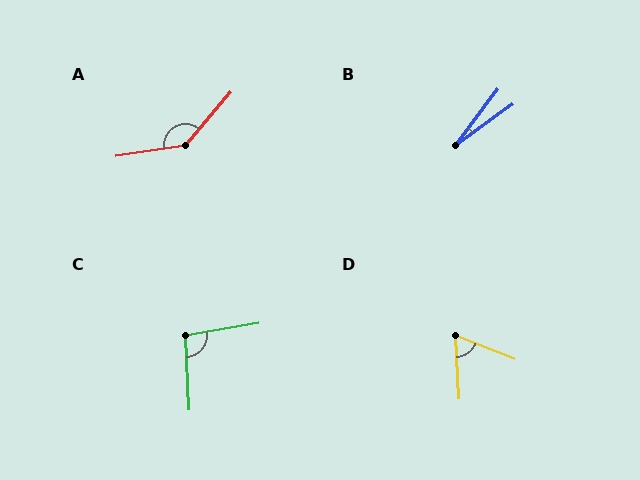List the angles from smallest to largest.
B (17°), D (65°), C (97°), A (139°).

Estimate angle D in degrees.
Approximately 65 degrees.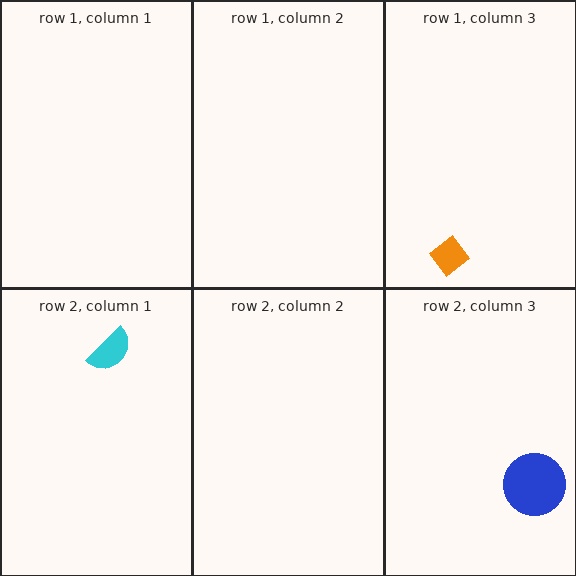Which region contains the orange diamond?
The row 1, column 3 region.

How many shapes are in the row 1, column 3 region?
1.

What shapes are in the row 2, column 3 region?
The blue circle.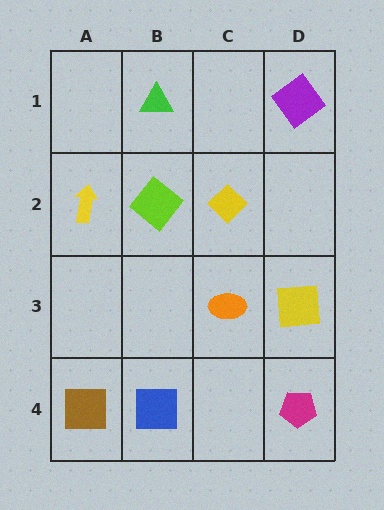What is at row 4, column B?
A blue square.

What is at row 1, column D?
A purple diamond.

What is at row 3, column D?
A yellow square.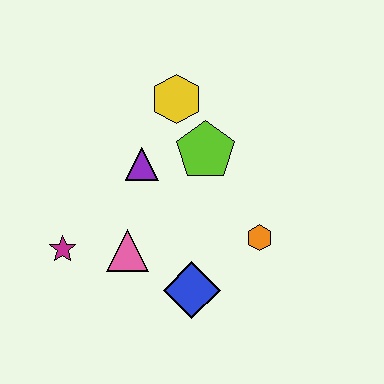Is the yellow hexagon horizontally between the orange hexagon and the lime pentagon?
No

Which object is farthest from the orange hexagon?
The magenta star is farthest from the orange hexagon.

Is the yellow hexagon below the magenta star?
No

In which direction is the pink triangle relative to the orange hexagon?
The pink triangle is to the left of the orange hexagon.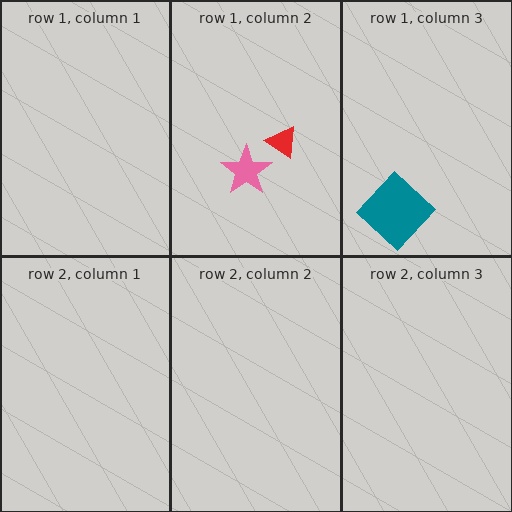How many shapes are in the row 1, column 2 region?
2.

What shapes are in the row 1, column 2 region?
The pink star, the red triangle.